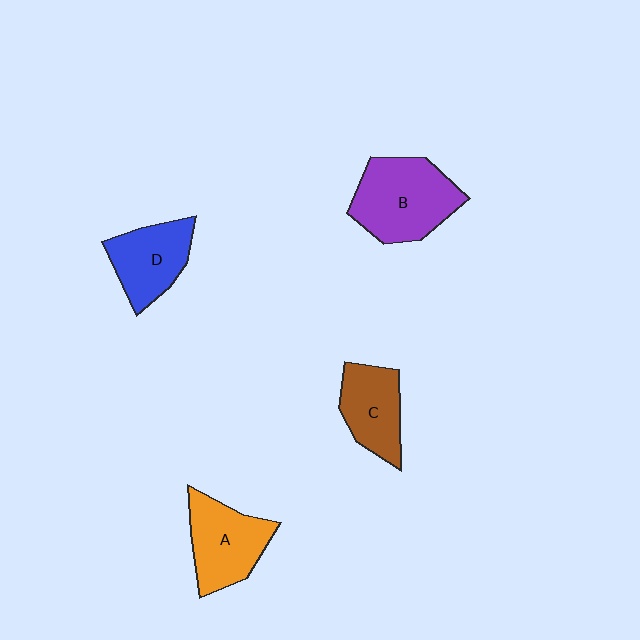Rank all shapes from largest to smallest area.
From largest to smallest: B (purple), A (orange), D (blue), C (brown).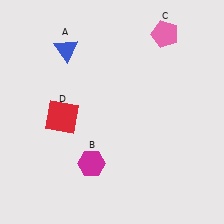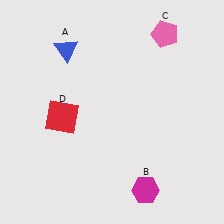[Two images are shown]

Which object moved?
The magenta hexagon (B) moved right.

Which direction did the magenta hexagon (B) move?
The magenta hexagon (B) moved right.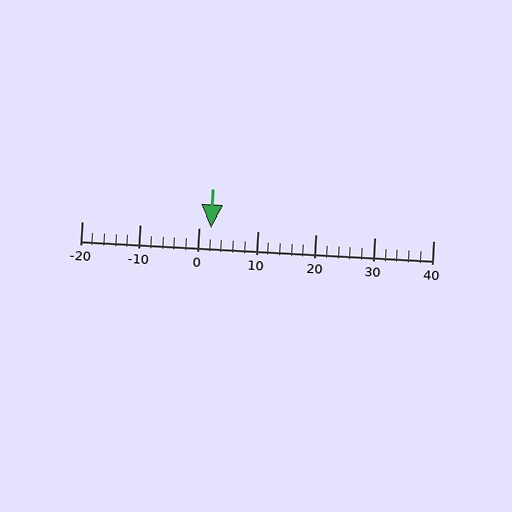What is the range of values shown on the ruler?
The ruler shows values from -20 to 40.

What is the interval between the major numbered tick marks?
The major tick marks are spaced 10 units apart.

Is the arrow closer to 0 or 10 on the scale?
The arrow is closer to 0.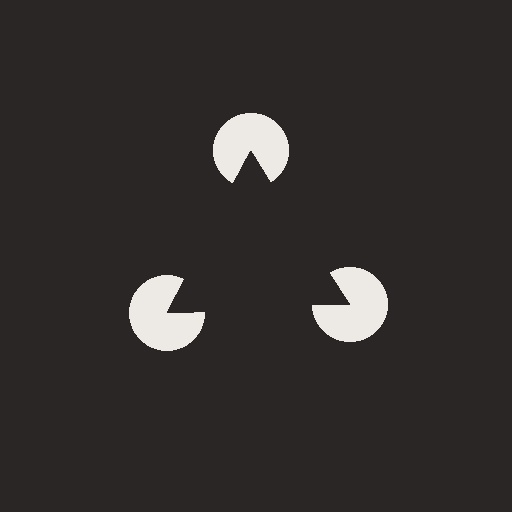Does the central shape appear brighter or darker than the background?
It typically appears slightly darker than the background, even though no actual brightness change is drawn.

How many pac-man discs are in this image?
There are 3 — one at each vertex of the illusory triangle.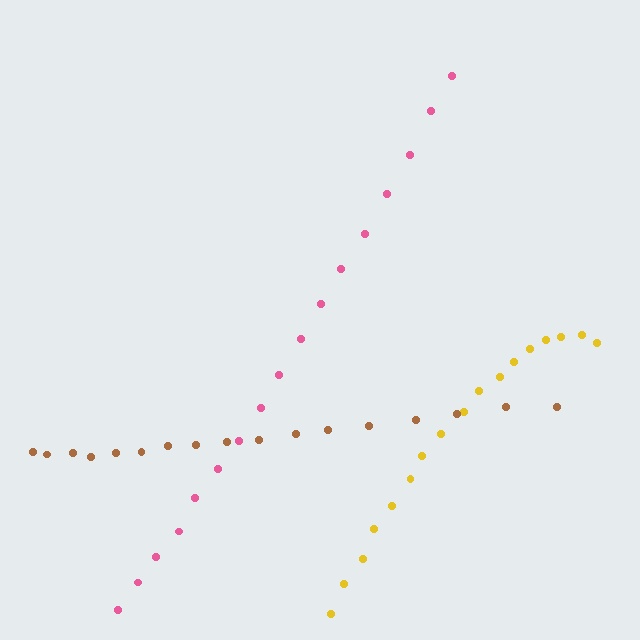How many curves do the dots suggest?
There are 3 distinct paths.